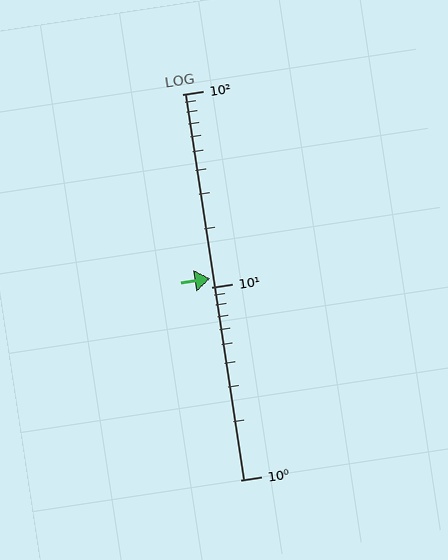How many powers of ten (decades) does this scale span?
The scale spans 2 decades, from 1 to 100.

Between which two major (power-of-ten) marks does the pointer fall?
The pointer is between 10 and 100.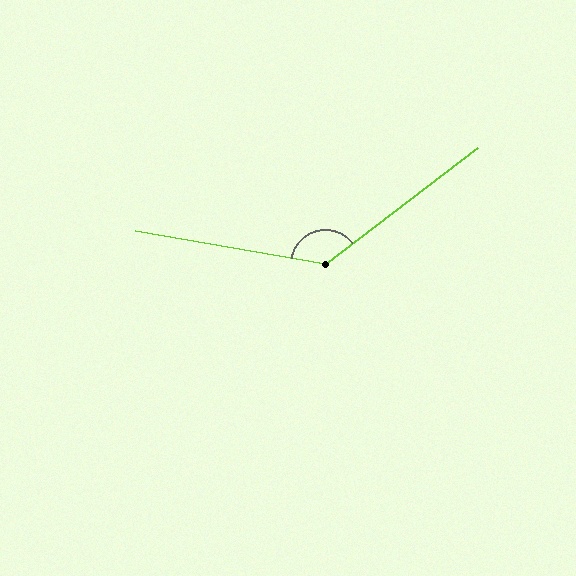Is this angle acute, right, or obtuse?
It is obtuse.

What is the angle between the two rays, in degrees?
Approximately 132 degrees.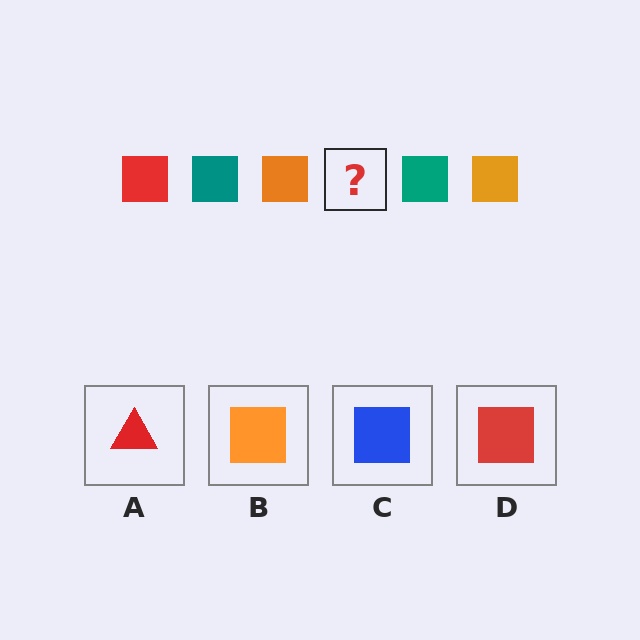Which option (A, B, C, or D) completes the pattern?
D.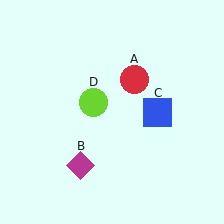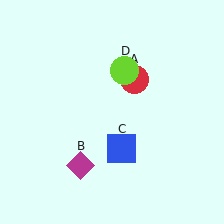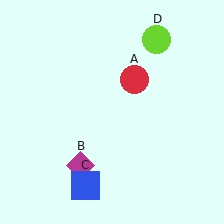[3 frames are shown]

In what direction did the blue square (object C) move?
The blue square (object C) moved down and to the left.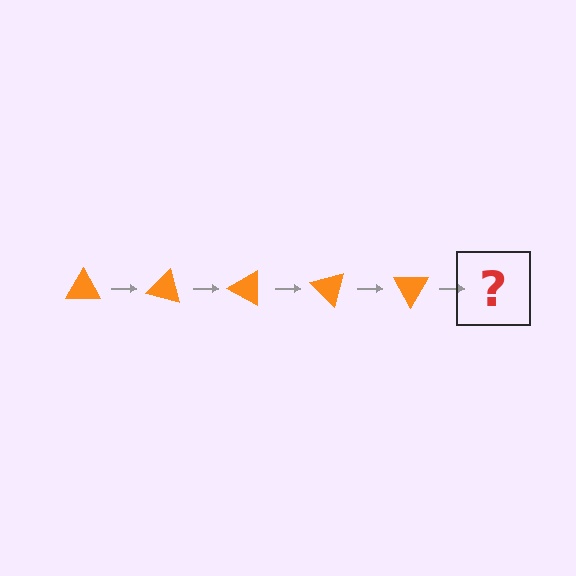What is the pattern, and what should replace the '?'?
The pattern is that the triangle rotates 15 degrees each step. The '?' should be an orange triangle rotated 75 degrees.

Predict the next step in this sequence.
The next step is an orange triangle rotated 75 degrees.